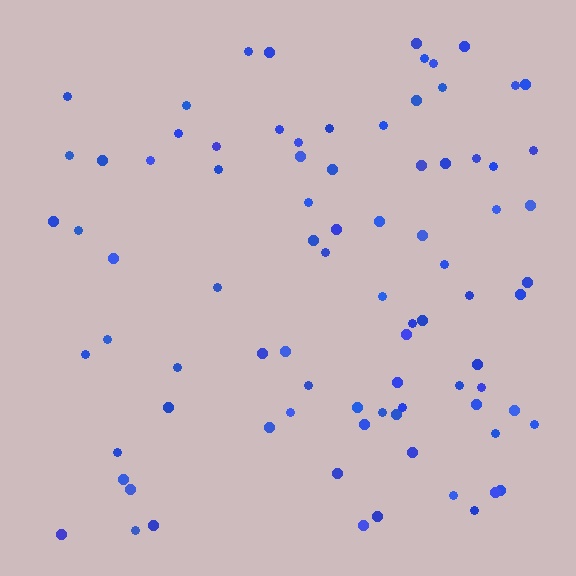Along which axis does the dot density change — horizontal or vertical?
Horizontal.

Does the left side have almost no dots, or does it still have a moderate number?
Still a moderate number, just noticeably fewer than the right.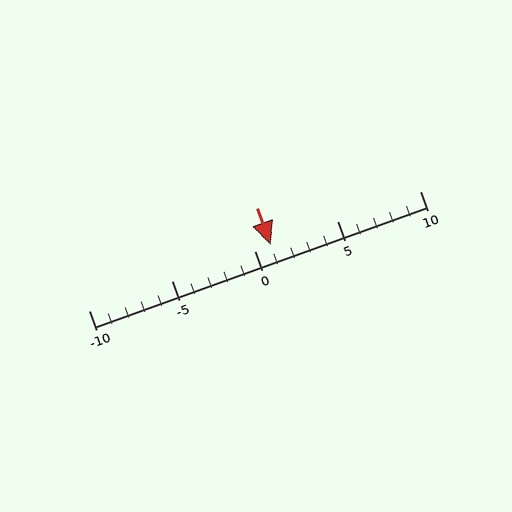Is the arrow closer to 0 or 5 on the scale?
The arrow is closer to 0.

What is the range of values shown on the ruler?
The ruler shows values from -10 to 10.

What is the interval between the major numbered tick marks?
The major tick marks are spaced 5 units apart.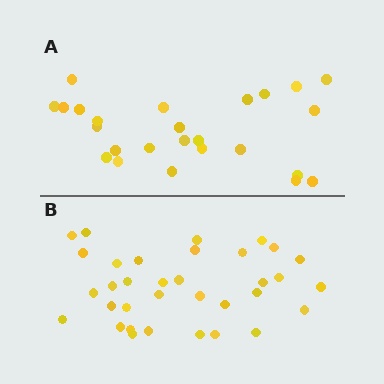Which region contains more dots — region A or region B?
Region B (the bottom region) has more dots.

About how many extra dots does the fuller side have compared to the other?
Region B has roughly 8 or so more dots than region A.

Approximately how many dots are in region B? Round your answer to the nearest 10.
About 30 dots. (The exact count is 34, which rounds to 30.)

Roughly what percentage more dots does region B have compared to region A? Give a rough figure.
About 35% more.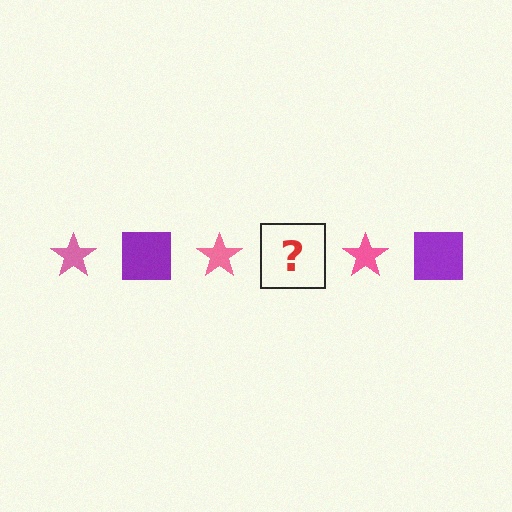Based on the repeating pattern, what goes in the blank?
The blank should be a purple square.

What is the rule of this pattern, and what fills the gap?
The rule is that the pattern alternates between pink star and purple square. The gap should be filled with a purple square.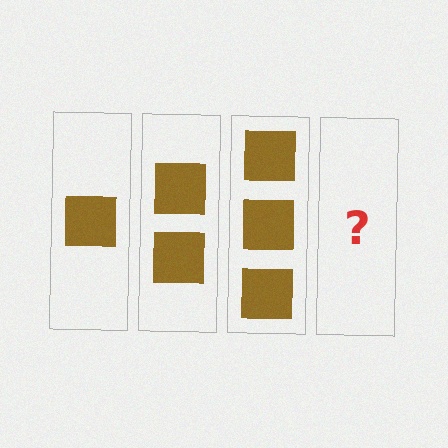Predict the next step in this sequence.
The next step is 4 squares.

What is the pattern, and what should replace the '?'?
The pattern is that each step adds one more square. The '?' should be 4 squares.